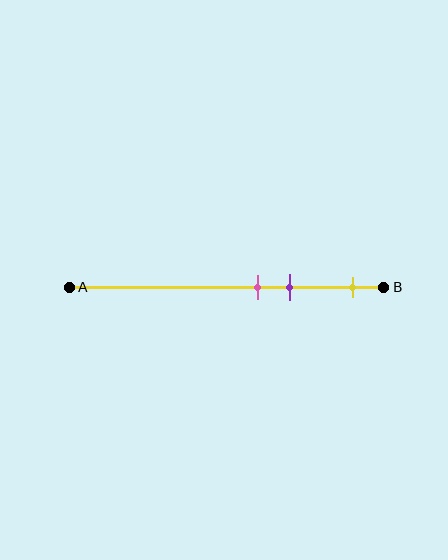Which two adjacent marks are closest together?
The pink and purple marks are the closest adjacent pair.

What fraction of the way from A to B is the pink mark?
The pink mark is approximately 60% (0.6) of the way from A to B.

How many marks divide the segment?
There are 3 marks dividing the segment.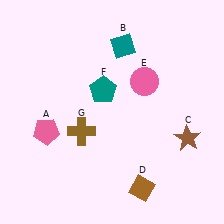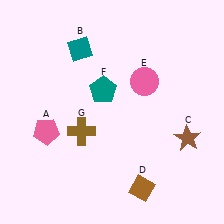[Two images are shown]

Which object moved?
The teal diamond (B) moved left.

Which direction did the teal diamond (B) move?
The teal diamond (B) moved left.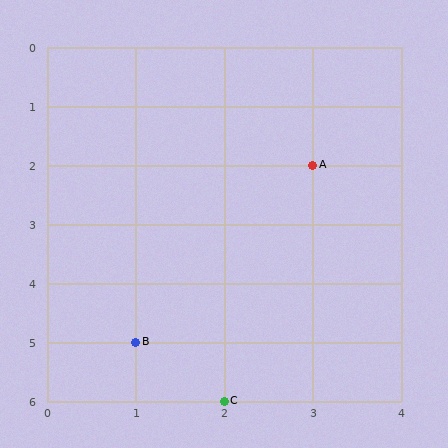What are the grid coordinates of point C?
Point C is at grid coordinates (2, 6).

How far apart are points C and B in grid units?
Points C and B are 1 column and 1 row apart (about 1.4 grid units diagonally).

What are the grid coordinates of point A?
Point A is at grid coordinates (3, 2).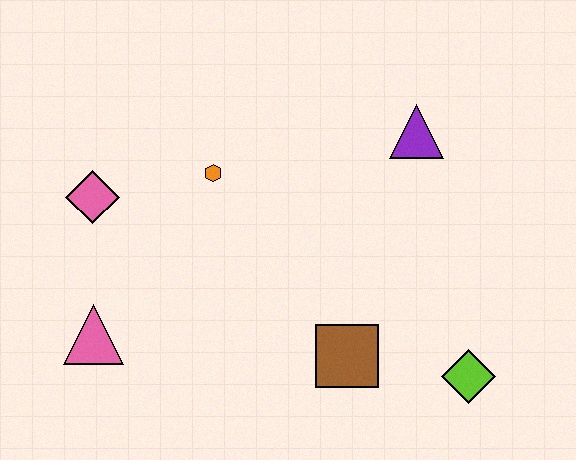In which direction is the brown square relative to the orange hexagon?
The brown square is below the orange hexagon.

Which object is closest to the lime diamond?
The brown square is closest to the lime diamond.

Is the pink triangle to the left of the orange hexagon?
Yes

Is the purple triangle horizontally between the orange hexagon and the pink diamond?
No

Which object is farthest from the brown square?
The pink diamond is farthest from the brown square.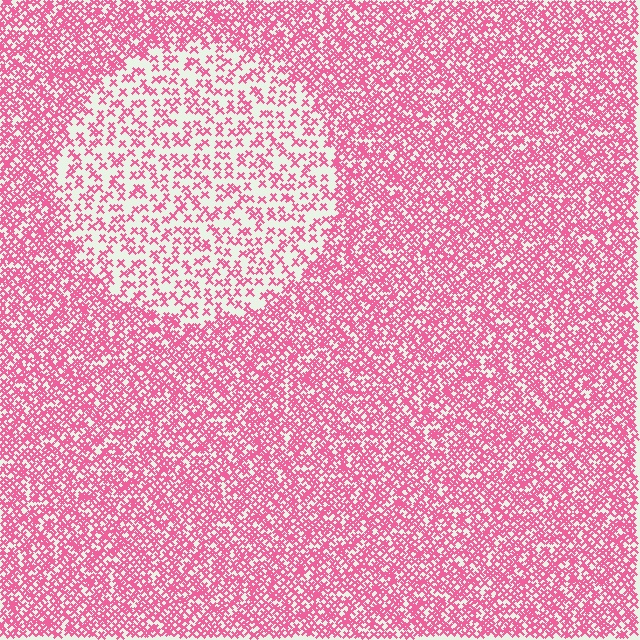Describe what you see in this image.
The image contains small pink elements arranged at two different densities. A circle-shaped region is visible where the elements are less densely packed than the surrounding area.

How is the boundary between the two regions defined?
The boundary is defined by a change in element density (approximately 2.3x ratio). All elements are the same color, size, and shape.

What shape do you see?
I see a circle.